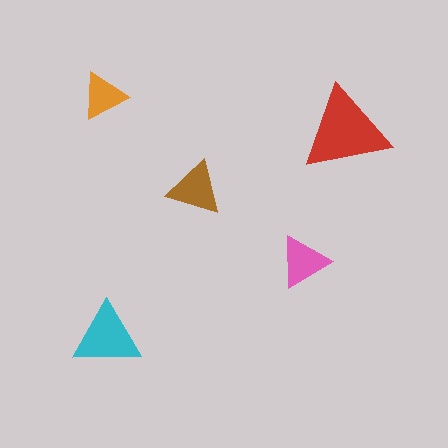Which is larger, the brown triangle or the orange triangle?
The brown one.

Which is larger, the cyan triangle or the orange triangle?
The cyan one.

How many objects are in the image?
There are 5 objects in the image.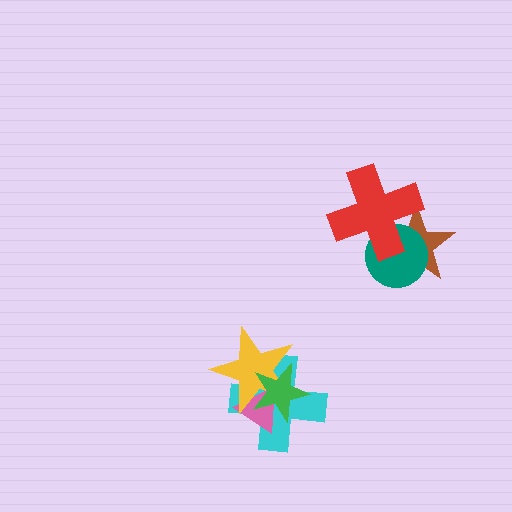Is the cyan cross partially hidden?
Yes, it is partially covered by another shape.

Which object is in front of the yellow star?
The green star is in front of the yellow star.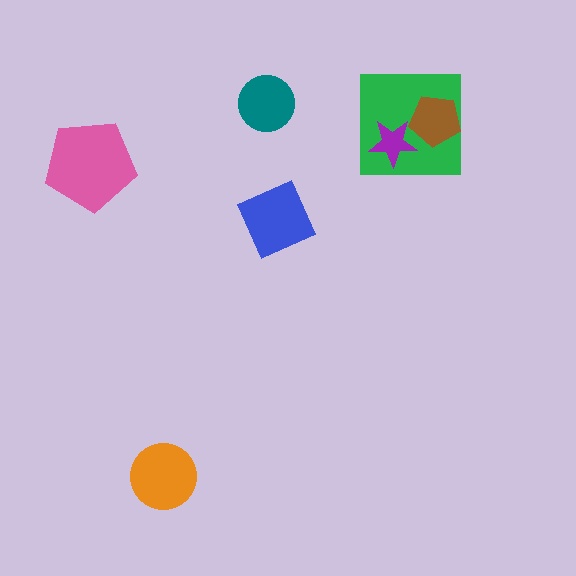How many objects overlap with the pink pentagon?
0 objects overlap with the pink pentagon.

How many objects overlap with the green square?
2 objects overlap with the green square.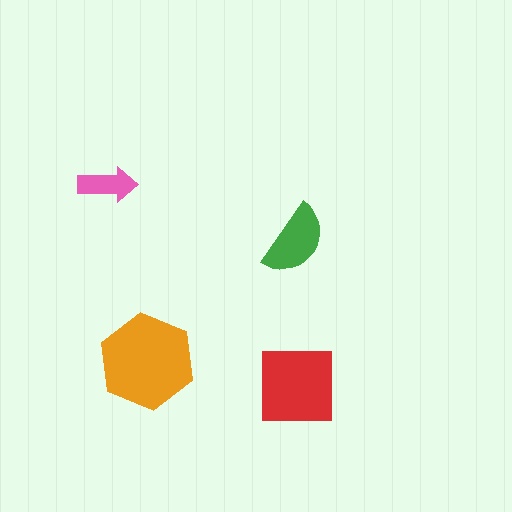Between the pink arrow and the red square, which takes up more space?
The red square.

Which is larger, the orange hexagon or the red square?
The orange hexagon.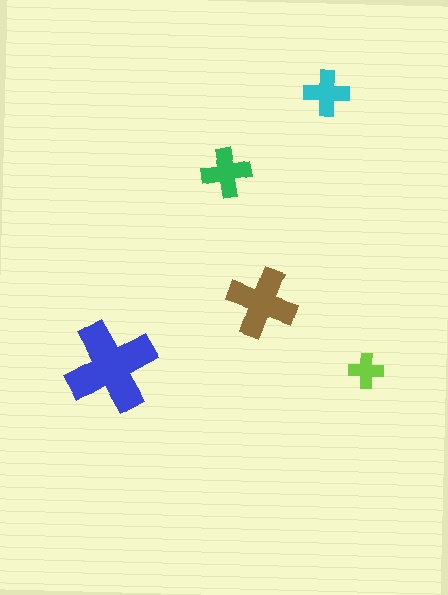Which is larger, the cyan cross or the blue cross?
The blue one.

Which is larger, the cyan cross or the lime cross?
The cyan one.